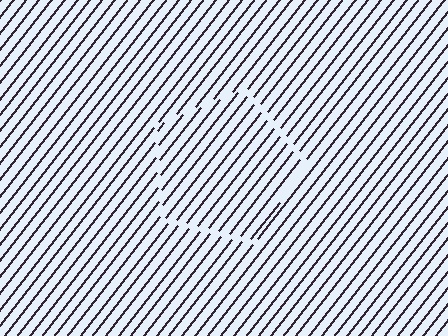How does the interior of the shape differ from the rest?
The interior of the shape contains the same grating, shifted by half a period — the contour is defined by the phase discontinuity where line-ends from the inner and outer gratings abut.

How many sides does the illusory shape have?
5 sides — the line-ends trace a pentagon.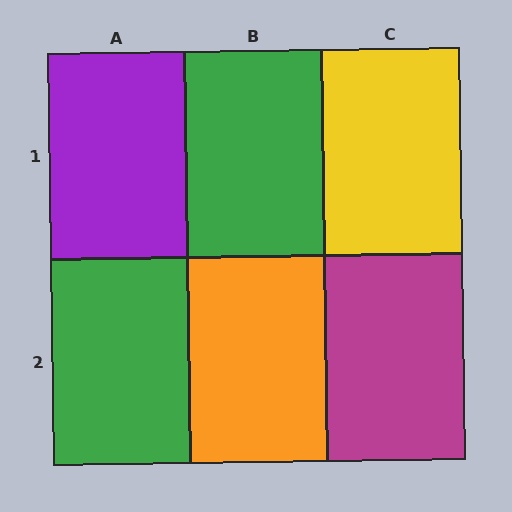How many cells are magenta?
1 cell is magenta.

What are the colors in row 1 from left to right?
Purple, green, yellow.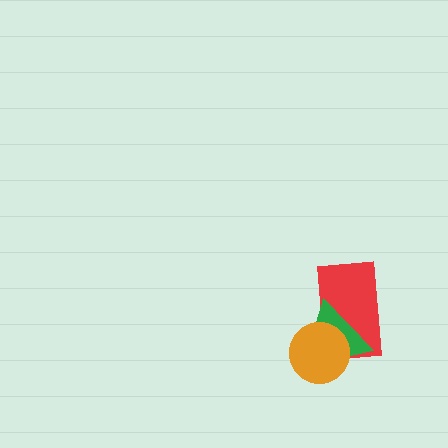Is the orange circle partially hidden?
No, no other shape covers it.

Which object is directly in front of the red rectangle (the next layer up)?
The green triangle is directly in front of the red rectangle.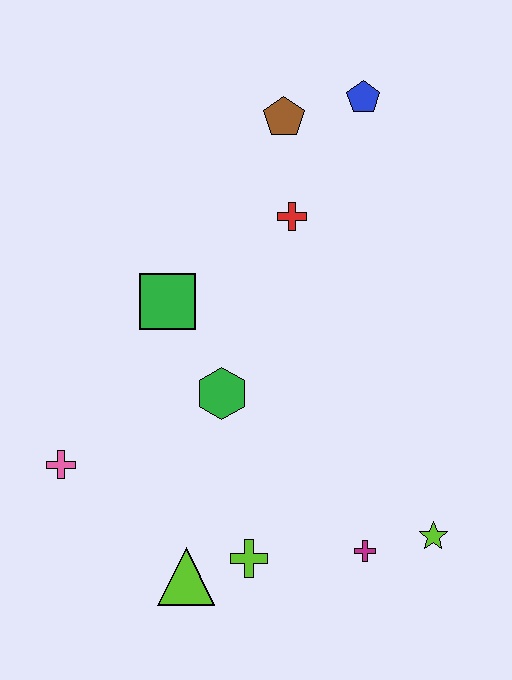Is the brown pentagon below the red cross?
No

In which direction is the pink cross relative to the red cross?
The pink cross is below the red cross.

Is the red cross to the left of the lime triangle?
No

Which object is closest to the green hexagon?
The green square is closest to the green hexagon.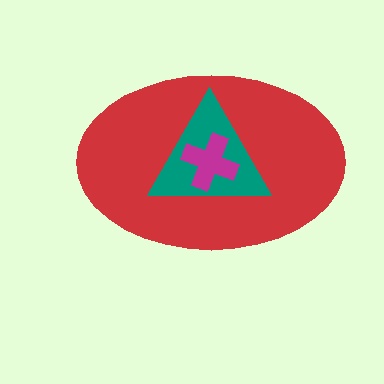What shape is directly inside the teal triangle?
The magenta cross.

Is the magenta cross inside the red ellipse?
Yes.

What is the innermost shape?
The magenta cross.